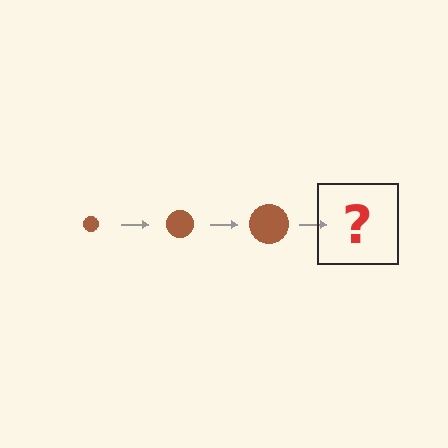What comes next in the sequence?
The next element should be a brown circle, larger than the previous one.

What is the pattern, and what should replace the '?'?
The pattern is that the circle gets progressively larger each step. The '?' should be a brown circle, larger than the previous one.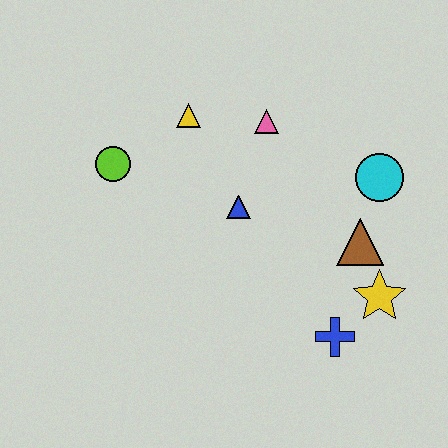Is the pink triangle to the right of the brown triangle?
No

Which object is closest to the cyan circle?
The brown triangle is closest to the cyan circle.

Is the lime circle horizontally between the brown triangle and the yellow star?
No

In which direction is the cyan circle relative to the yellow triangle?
The cyan circle is to the right of the yellow triangle.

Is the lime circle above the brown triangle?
Yes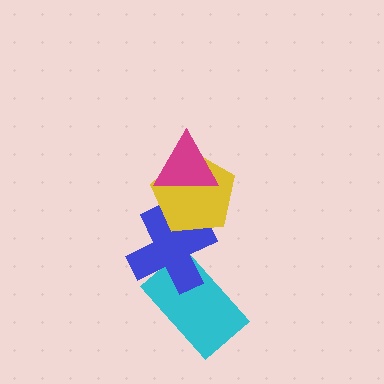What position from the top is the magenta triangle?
The magenta triangle is 1st from the top.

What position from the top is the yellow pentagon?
The yellow pentagon is 2nd from the top.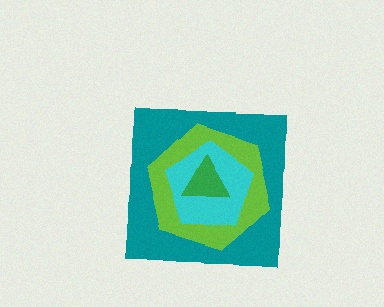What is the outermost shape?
The teal square.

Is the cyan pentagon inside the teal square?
Yes.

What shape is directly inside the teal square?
The lime hexagon.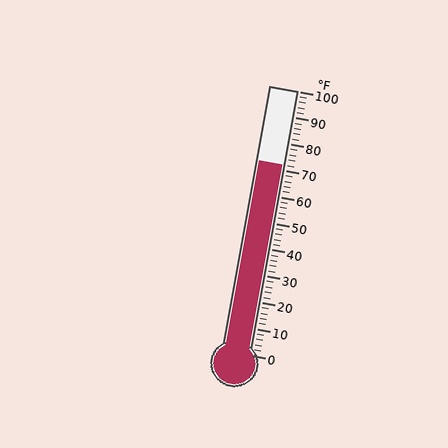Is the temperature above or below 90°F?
The temperature is below 90°F.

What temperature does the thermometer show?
The thermometer shows approximately 72°F.